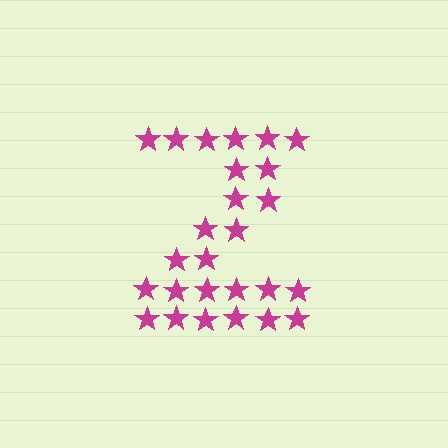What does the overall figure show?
The overall figure shows the letter Z.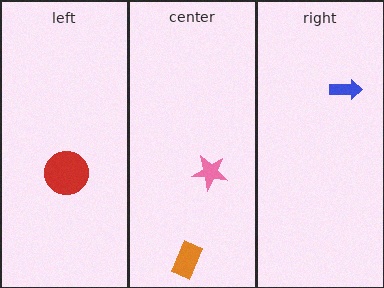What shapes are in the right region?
The blue arrow.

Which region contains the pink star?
The center region.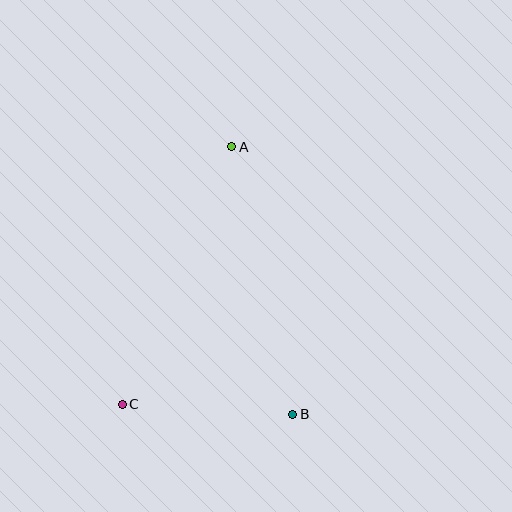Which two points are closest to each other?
Points B and C are closest to each other.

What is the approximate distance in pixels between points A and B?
The distance between A and B is approximately 275 pixels.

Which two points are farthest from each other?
Points A and C are farthest from each other.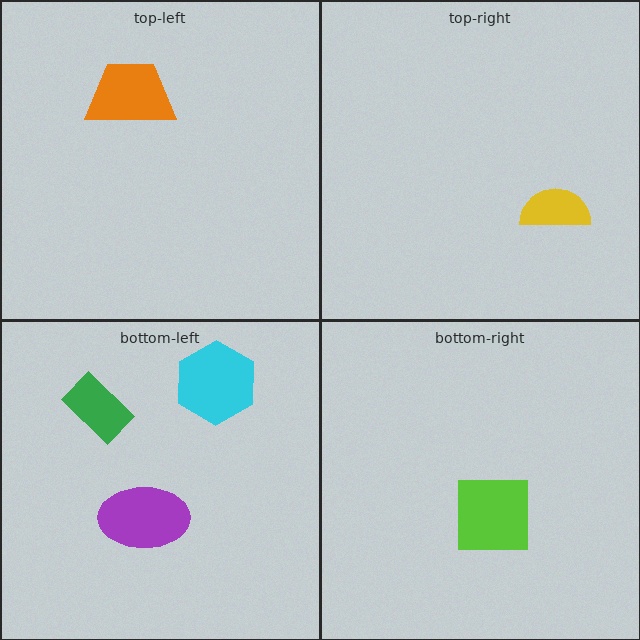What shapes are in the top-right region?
The yellow semicircle.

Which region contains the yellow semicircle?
The top-right region.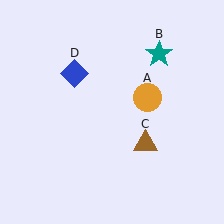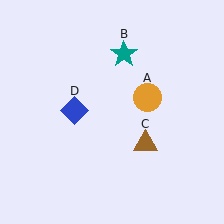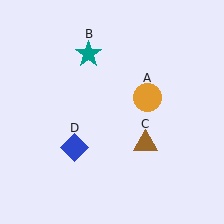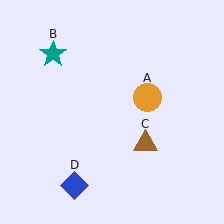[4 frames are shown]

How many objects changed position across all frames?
2 objects changed position: teal star (object B), blue diamond (object D).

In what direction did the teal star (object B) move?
The teal star (object B) moved left.